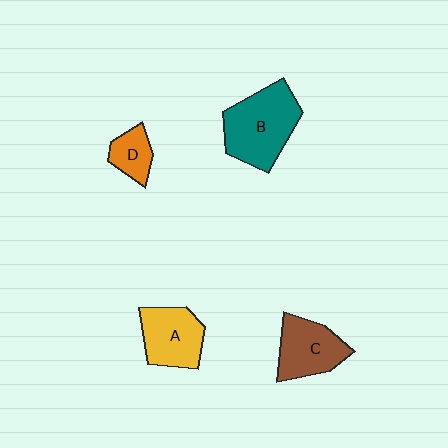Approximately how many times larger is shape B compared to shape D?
Approximately 2.6 times.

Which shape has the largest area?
Shape B (teal).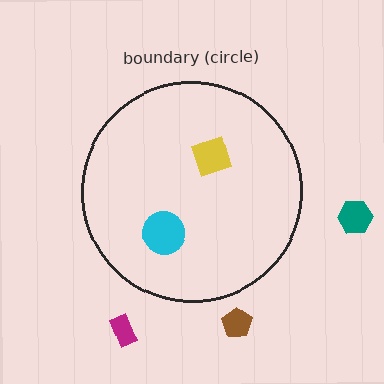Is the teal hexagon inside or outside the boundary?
Outside.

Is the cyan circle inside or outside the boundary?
Inside.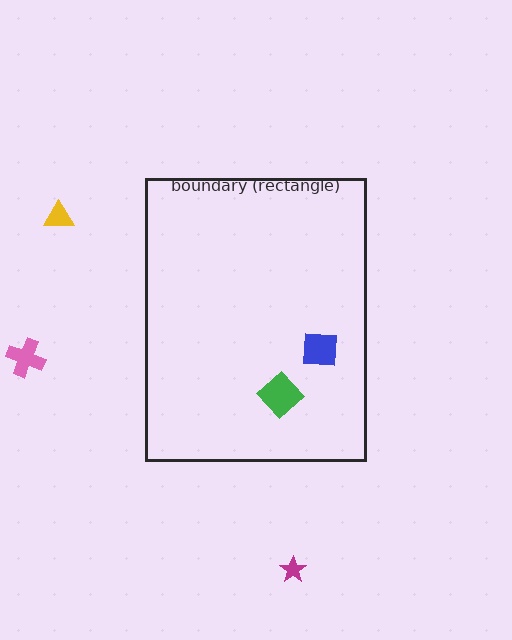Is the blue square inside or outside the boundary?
Inside.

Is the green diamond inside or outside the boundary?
Inside.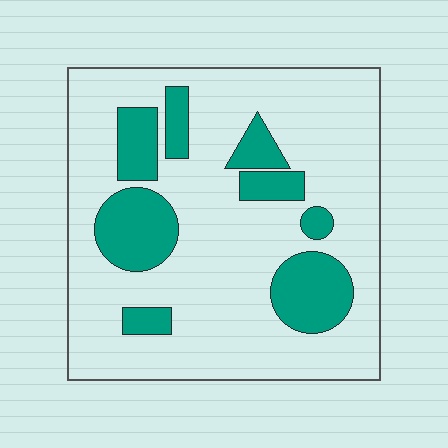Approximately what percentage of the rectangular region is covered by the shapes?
Approximately 20%.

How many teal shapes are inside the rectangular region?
8.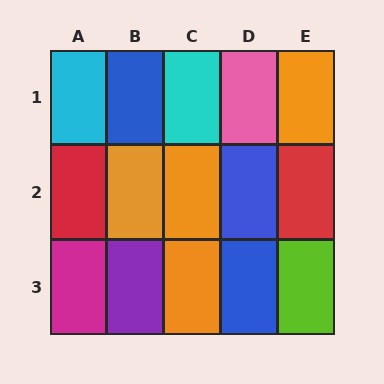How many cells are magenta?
1 cell is magenta.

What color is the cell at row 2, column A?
Red.